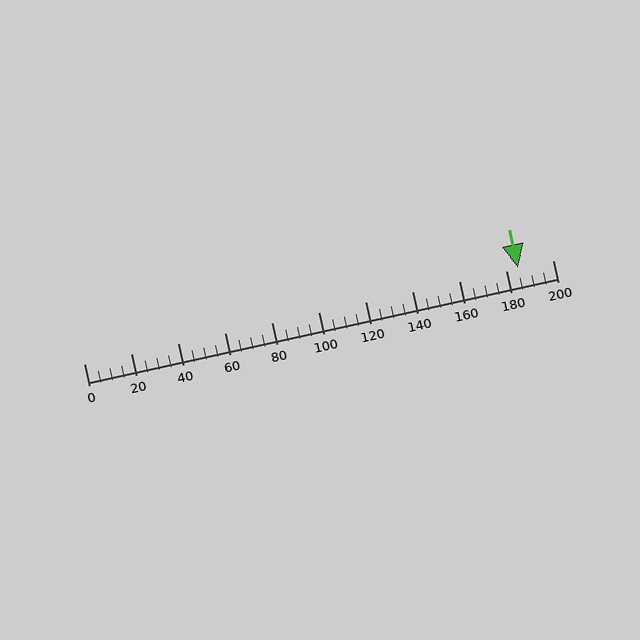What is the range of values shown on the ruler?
The ruler shows values from 0 to 200.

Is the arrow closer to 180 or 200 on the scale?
The arrow is closer to 180.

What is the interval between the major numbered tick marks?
The major tick marks are spaced 20 units apart.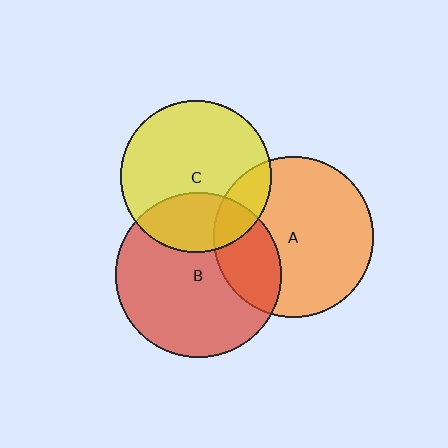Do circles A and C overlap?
Yes.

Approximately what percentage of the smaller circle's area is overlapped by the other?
Approximately 15%.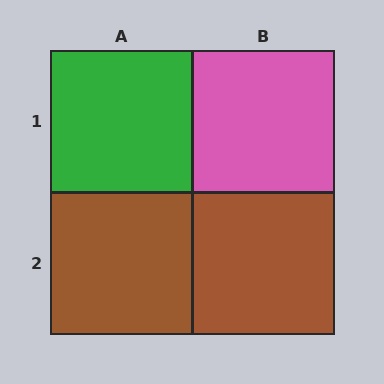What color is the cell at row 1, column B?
Pink.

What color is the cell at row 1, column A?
Green.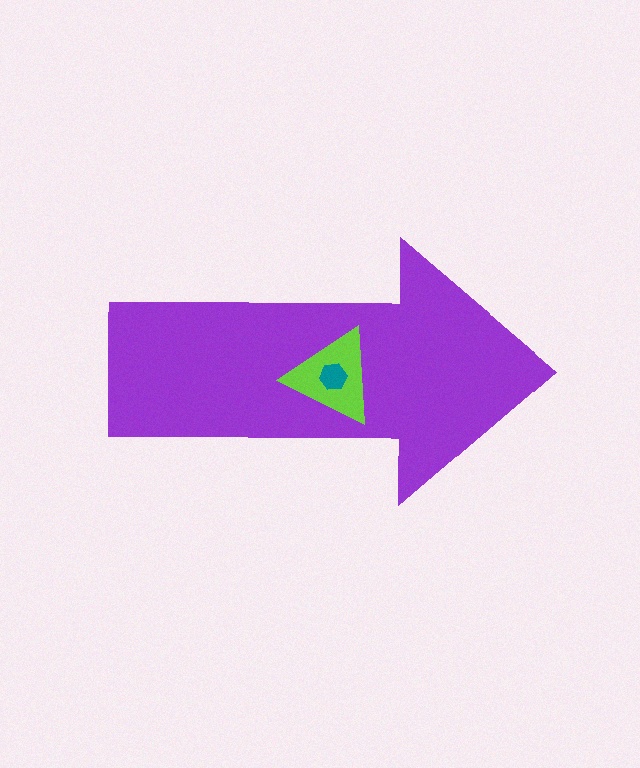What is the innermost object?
The teal hexagon.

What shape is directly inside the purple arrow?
The lime triangle.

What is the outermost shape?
The purple arrow.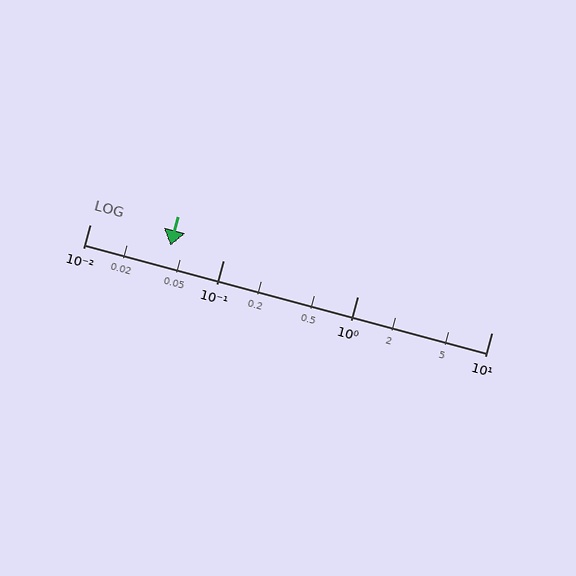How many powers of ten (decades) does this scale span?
The scale spans 3 decades, from 0.01 to 10.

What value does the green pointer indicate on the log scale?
The pointer indicates approximately 0.04.